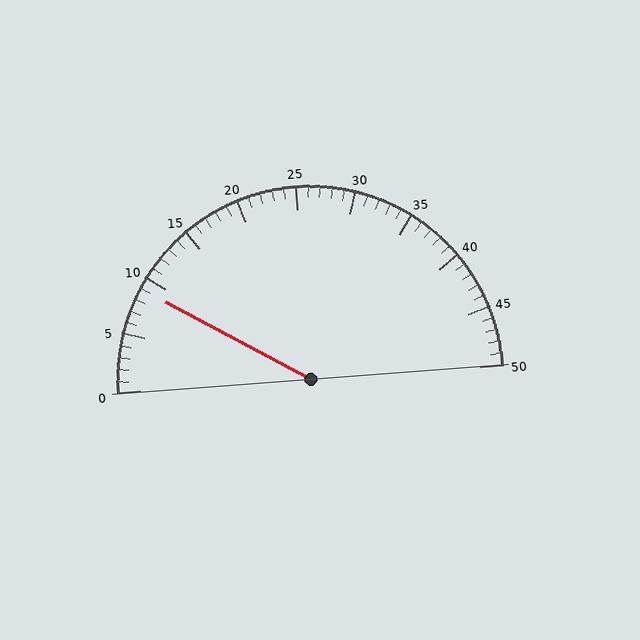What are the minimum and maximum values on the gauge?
The gauge ranges from 0 to 50.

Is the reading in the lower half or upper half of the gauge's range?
The reading is in the lower half of the range (0 to 50).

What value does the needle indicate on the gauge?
The needle indicates approximately 9.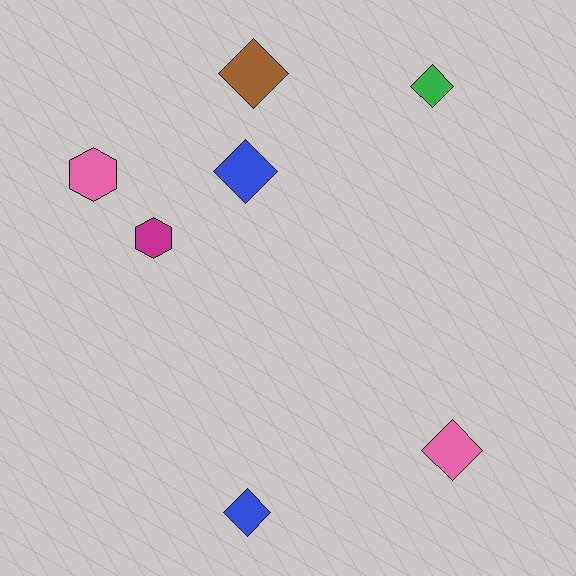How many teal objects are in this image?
There are no teal objects.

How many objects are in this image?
There are 7 objects.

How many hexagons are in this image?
There are 2 hexagons.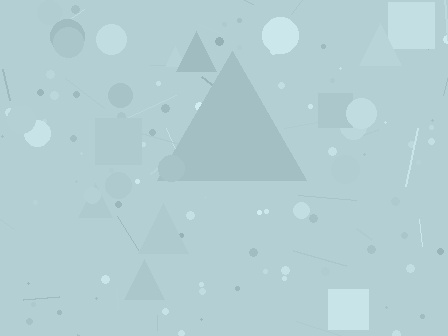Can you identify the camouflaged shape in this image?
The camouflaged shape is a triangle.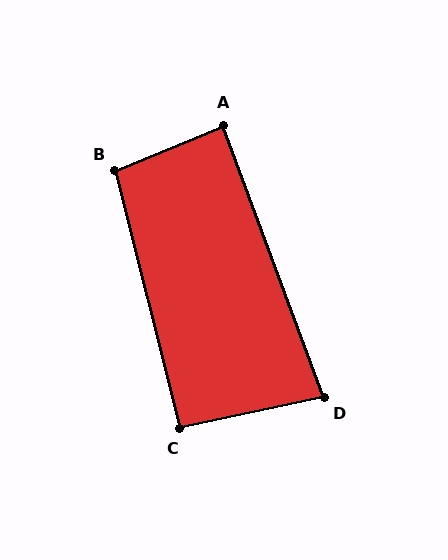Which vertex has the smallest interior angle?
D, at approximately 82 degrees.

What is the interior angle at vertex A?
Approximately 88 degrees (approximately right).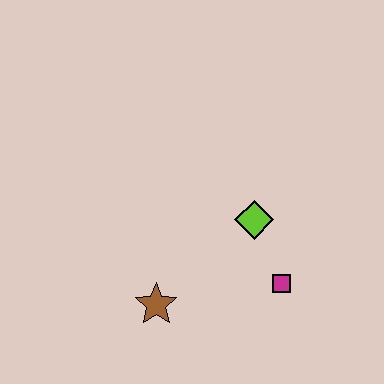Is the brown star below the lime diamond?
Yes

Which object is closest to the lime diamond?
The magenta square is closest to the lime diamond.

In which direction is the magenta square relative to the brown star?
The magenta square is to the right of the brown star.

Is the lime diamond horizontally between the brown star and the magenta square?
Yes